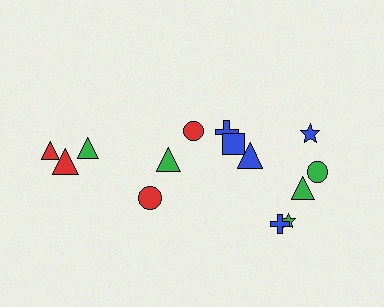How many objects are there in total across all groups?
There are 14 objects.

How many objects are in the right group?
There are 8 objects.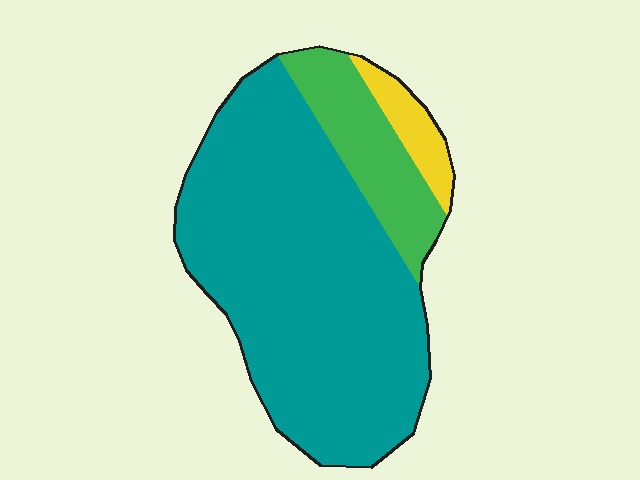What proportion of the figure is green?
Green takes up about one sixth (1/6) of the figure.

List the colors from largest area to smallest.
From largest to smallest: teal, green, yellow.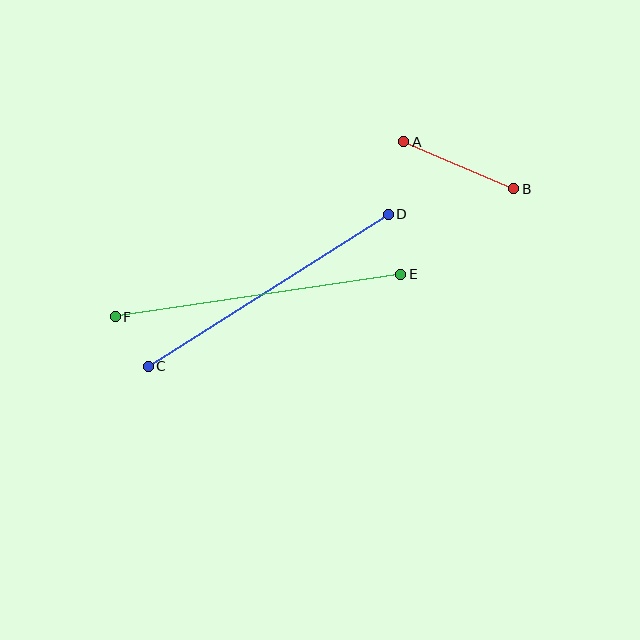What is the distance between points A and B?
The distance is approximately 120 pixels.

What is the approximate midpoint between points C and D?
The midpoint is at approximately (268, 290) pixels.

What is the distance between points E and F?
The distance is approximately 288 pixels.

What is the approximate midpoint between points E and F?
The midpoint is at approximately (258, 296) pixels.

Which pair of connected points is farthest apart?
Points E and F are farthest apart.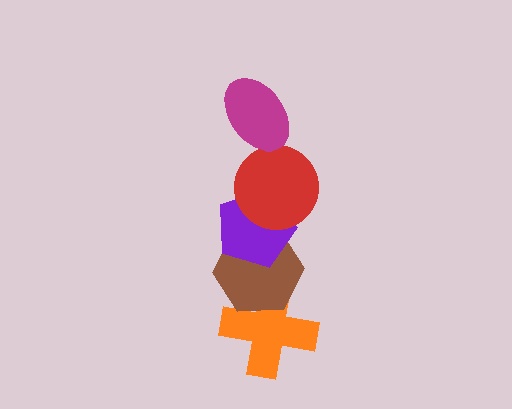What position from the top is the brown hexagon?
The brown hexagon is 4th from the top.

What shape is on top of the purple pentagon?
The red circle is on top of the purple pentagon.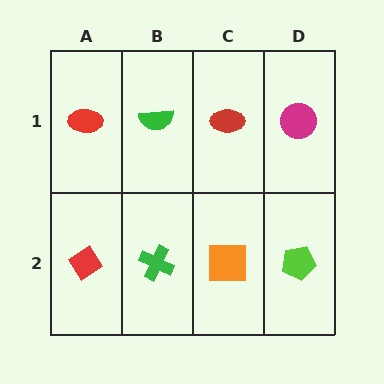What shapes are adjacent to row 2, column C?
A red ellipse (row 1, column C), a green cross (row 2, column B), a lime pentagon (row 2, column D).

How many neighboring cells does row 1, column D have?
2.